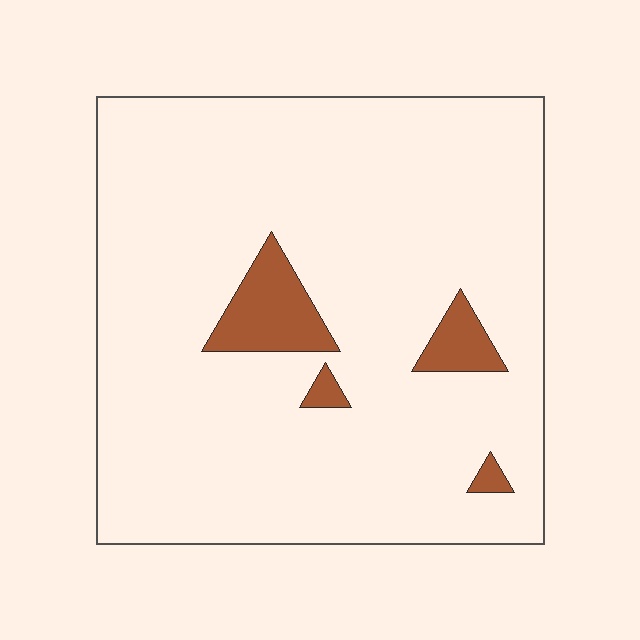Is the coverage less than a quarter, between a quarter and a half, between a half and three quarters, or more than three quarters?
Less than a quarter.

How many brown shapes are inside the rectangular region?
4.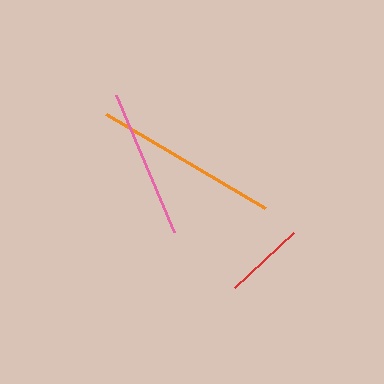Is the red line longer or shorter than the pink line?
The pink line is longer than the red line.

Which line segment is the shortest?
The red line is the shortest at approximately 81 pixels.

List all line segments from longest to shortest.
From longest to shortest: orange, pink, red.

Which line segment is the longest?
The orange line is the longest at approximately 184 pixels.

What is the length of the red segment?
The red segment is approximately 81 pixels long.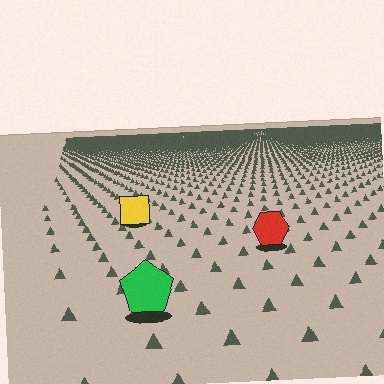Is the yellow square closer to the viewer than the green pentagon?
No. The green pentagon is closer — you can tell from the texture gradient: the ground texture is coarser near it.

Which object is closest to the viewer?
The green pentagon is closest. The texture marks near it are larger and more spread out.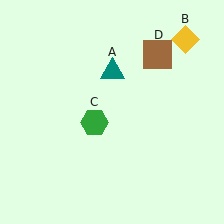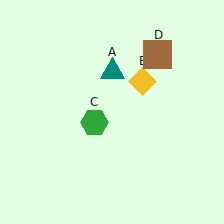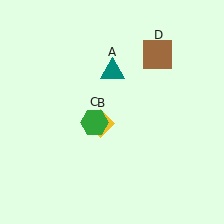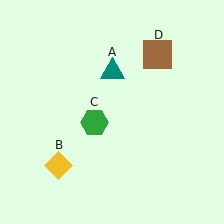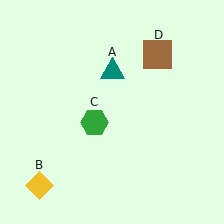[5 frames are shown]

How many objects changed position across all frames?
1 object changed position: yellow diamond (object B).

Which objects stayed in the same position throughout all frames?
Teal triangle (object A) and green hexagon (object C) and brown square (object D) remained stationary.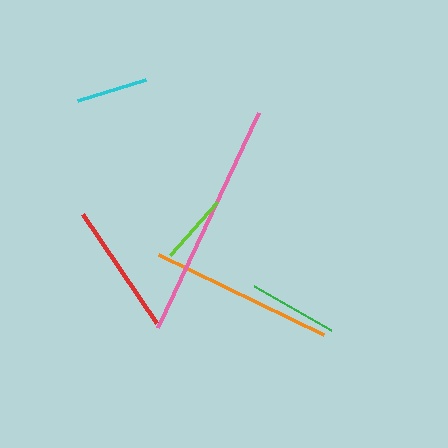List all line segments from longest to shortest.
From longest to shortest: pink, orange, red, green, lime, cyan.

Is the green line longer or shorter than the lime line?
The green line is longer than the lime line.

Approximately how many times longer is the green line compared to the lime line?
The green line is approximately 1.2 times the length of the lime line.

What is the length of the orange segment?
The orange segment is approximately 184 pixels long.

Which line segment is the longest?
The pink line is the longest at approximately 238 pixels.